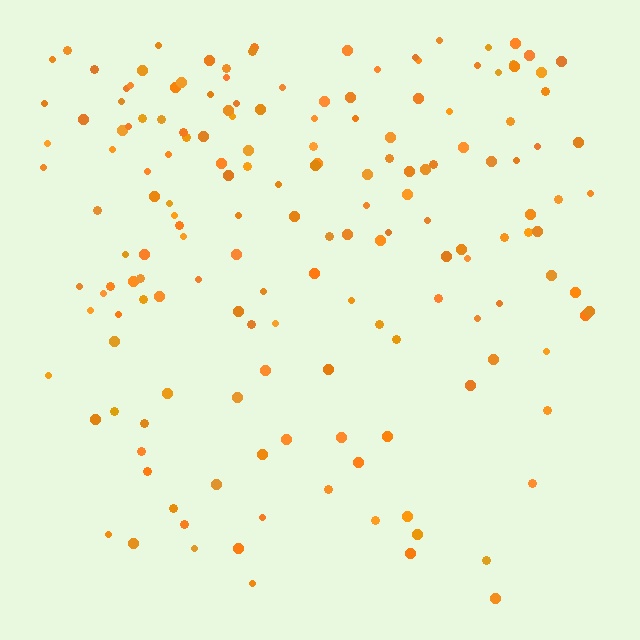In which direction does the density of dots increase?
From bottom to top, with the top side densest.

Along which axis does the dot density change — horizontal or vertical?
Vertical.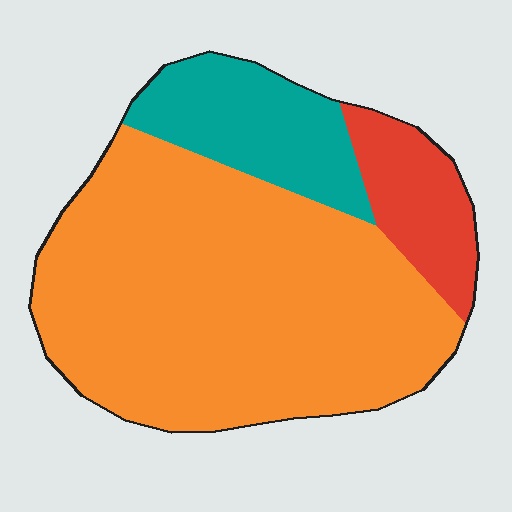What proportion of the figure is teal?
Teal covers about 15% of the figure.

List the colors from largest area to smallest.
From largest to smallest: orange, teal, red.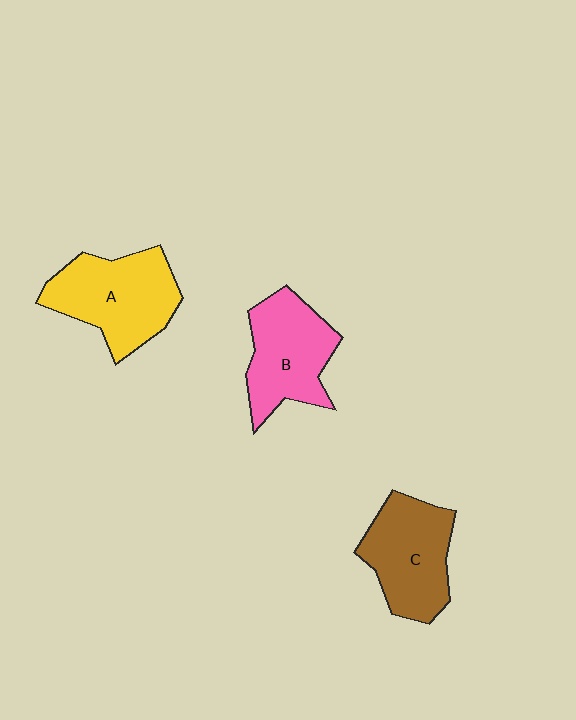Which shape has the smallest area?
Shape B (pink).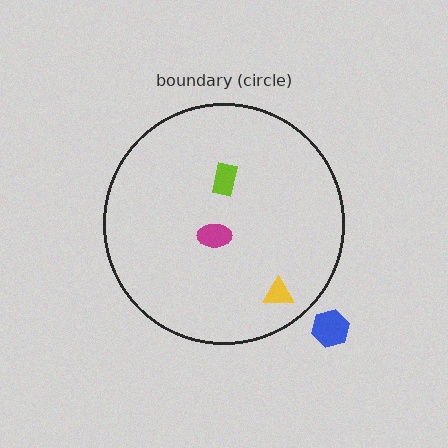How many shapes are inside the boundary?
3 inside, 1 outside.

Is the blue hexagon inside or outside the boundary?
Outside.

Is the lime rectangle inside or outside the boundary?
Inside.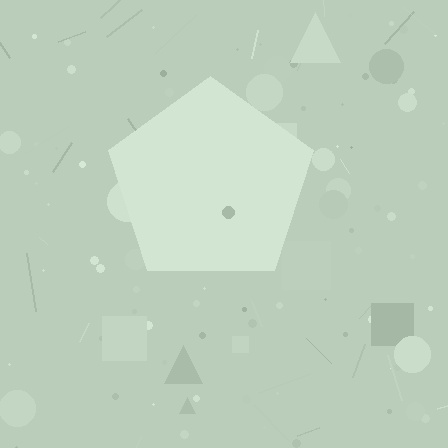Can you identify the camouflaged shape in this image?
The camouflaged shape is a pentagon.